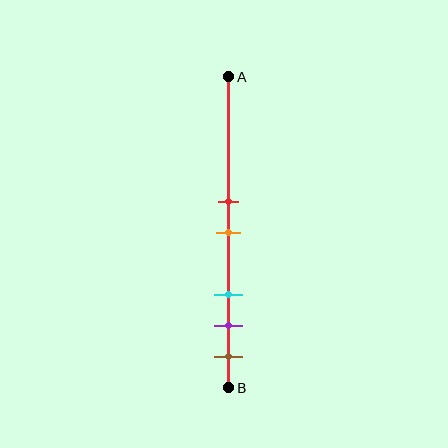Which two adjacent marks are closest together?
The red and orange marks are the closest adjacent pair.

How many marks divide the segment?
There are 5 marks dividing the segment.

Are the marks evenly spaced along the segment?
No, the marks are not evenly spaced.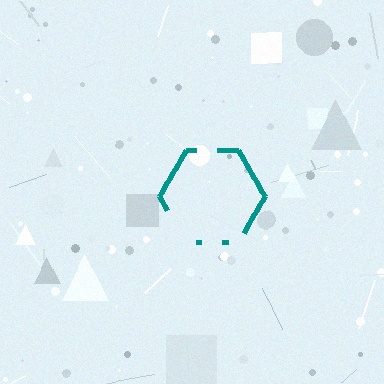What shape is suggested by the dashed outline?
The dashed outline suggests a hexagon.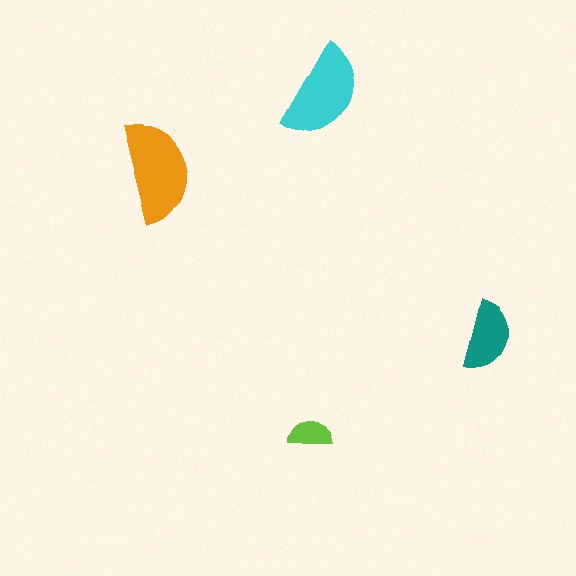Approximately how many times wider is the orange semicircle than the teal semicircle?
About 1.5 times wider.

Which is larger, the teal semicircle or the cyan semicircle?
The cyan one.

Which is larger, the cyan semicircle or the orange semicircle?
The orange one.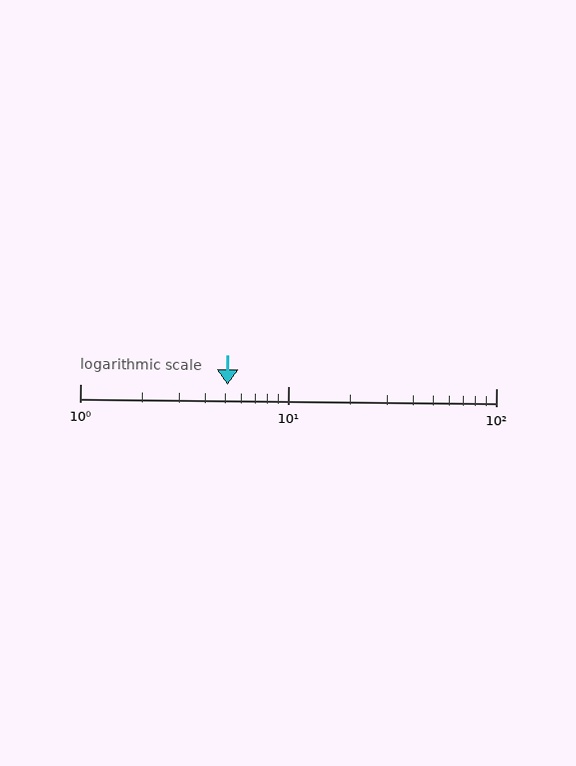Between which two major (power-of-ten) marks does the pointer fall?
The pointer is between 1 and 10.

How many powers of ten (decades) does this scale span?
The scale spans 2 decades, from 1 to 100.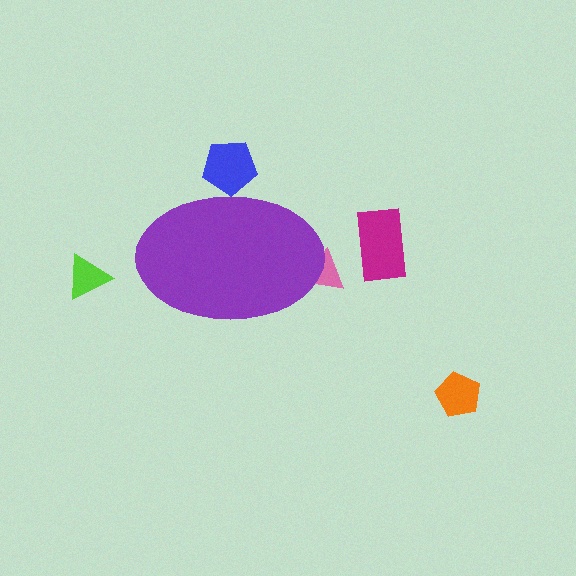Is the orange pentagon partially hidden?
No, the orange pentagon is fully visible.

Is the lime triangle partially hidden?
No, the lime triangle is fully visible.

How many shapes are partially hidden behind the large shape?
2 shapes are partially hidden.